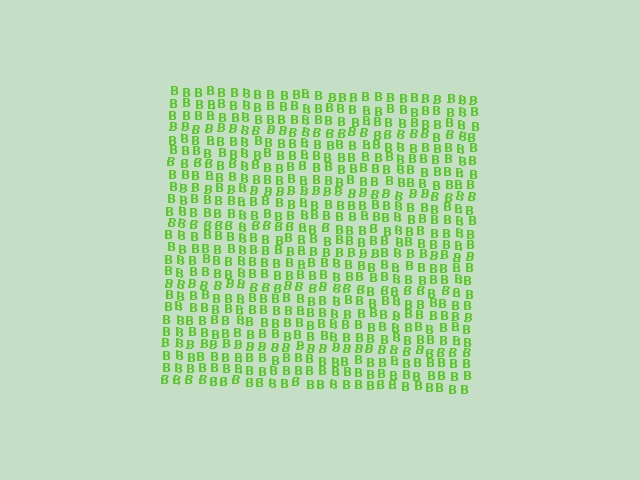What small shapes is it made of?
It is made of small letter B's.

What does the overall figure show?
The overall figure shows a square.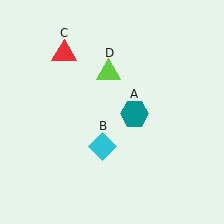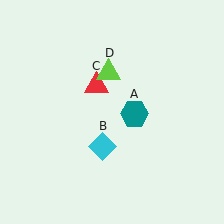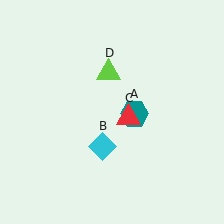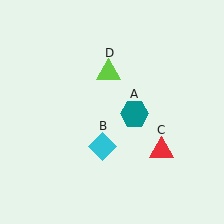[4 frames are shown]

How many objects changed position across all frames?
1 object changed position: red triangle (object C).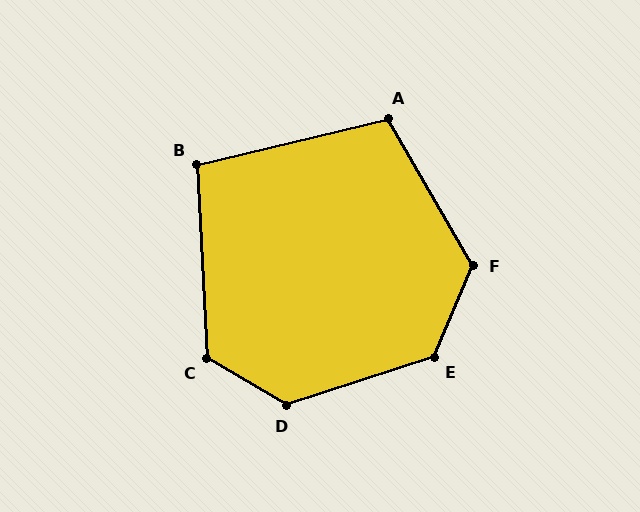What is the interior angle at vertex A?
Approximately 107 degrees (obtuse).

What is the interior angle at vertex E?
Approximately 130 degrees (obtuse).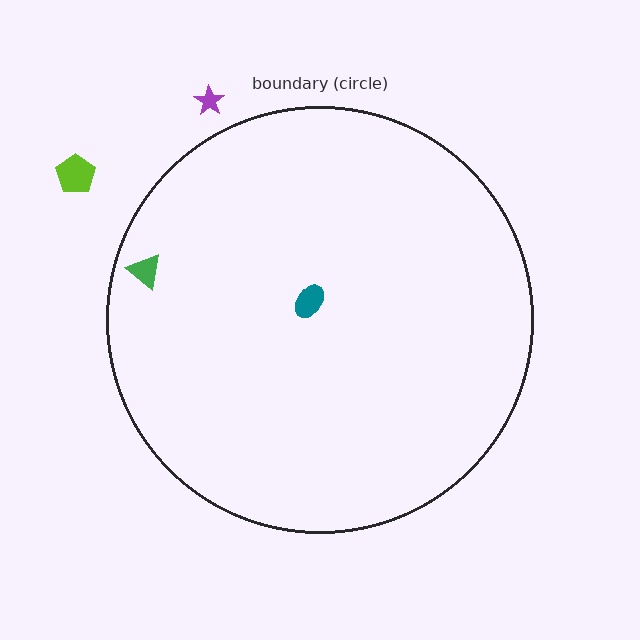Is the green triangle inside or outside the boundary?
Inside.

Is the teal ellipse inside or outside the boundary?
Inside.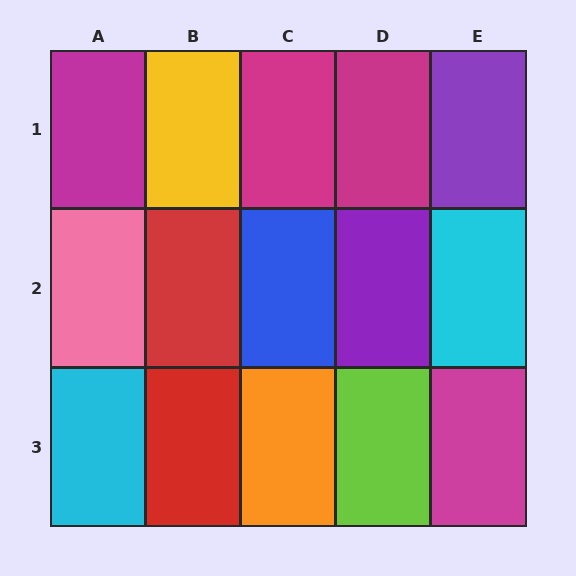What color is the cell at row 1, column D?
Magenta.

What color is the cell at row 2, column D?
Purple.